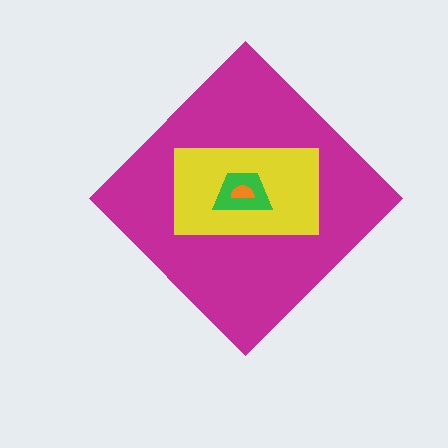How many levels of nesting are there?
4.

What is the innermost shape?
The orange semicircle.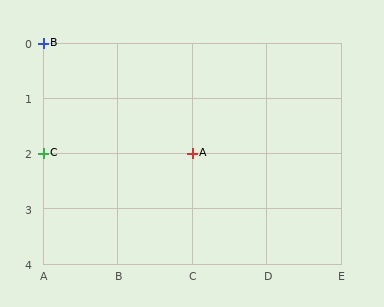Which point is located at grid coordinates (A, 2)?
Point C is at (A, 2).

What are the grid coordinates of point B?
Point B is at grid coordinates (A, 0).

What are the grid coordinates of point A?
Point A is at grid coordinates (C, 2).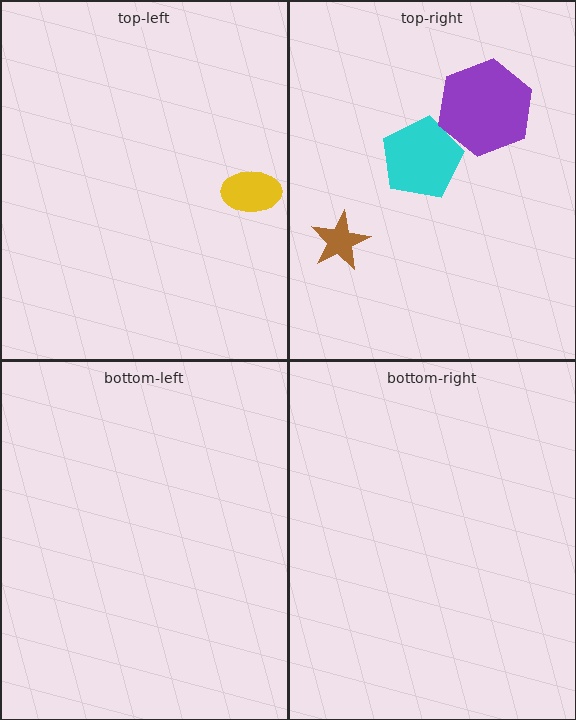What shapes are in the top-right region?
The cyan pentagon, the brown star, the purple hexagon.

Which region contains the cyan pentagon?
The top-right region.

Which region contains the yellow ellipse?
The top-left region.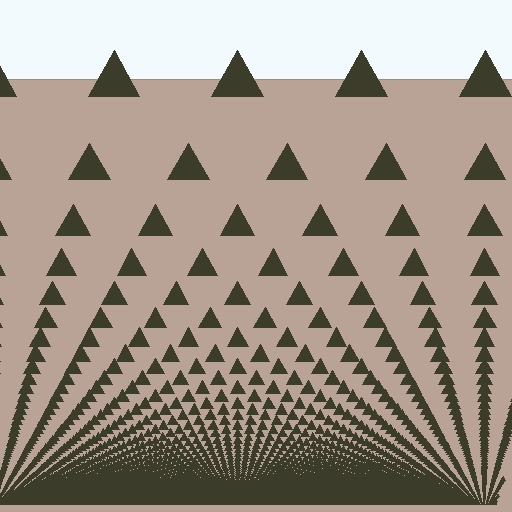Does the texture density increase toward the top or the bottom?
Density increases toward the bottom.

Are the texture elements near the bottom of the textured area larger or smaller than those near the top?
Smaller. The gradient is inverted — elements near the bottom are smaller and denser.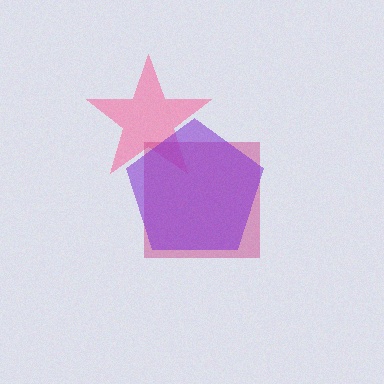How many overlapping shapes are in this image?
There are 3 overlapping shapes in the image.